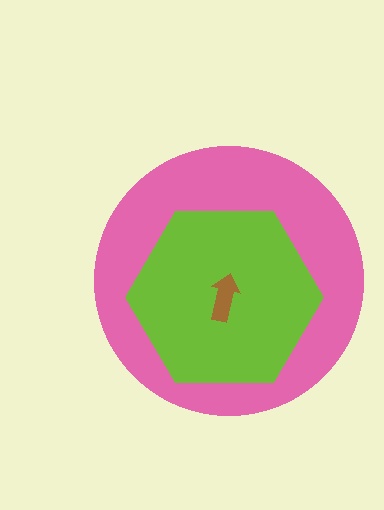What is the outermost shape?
The pink circle.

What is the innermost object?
The brown arrow.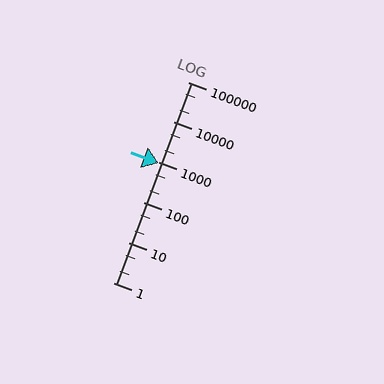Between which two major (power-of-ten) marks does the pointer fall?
The pointer is between 100 and 1000.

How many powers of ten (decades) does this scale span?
The scale spans 5 decades, from 1 to 100000.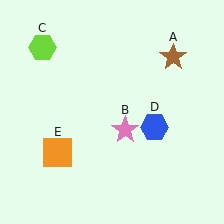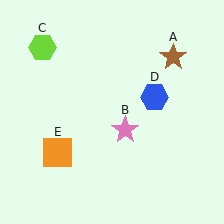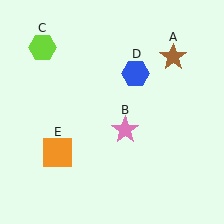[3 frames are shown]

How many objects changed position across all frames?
1 object changed position: blue hexagon (object D).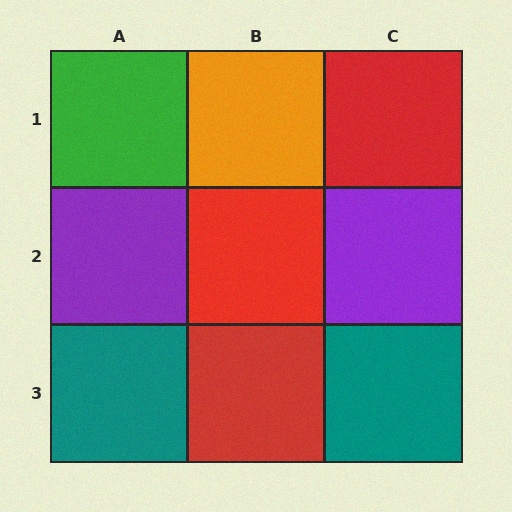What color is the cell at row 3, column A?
Teal.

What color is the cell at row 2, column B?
Red.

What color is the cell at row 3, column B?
Red.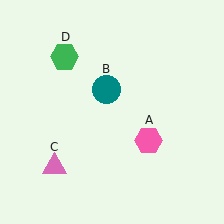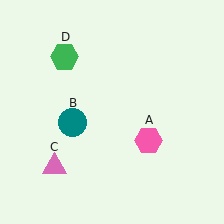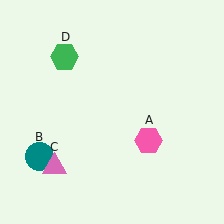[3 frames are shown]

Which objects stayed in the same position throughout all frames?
Pink hexagon (object A) and pink triangle (object C) and green hexagon (object D) remained stationary.